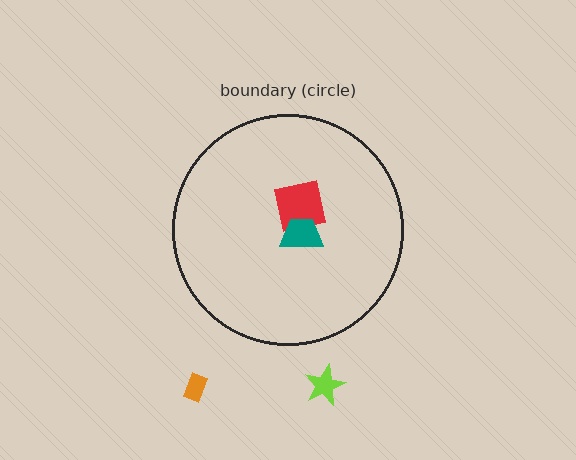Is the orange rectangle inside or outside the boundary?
Outside.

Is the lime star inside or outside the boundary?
Outside.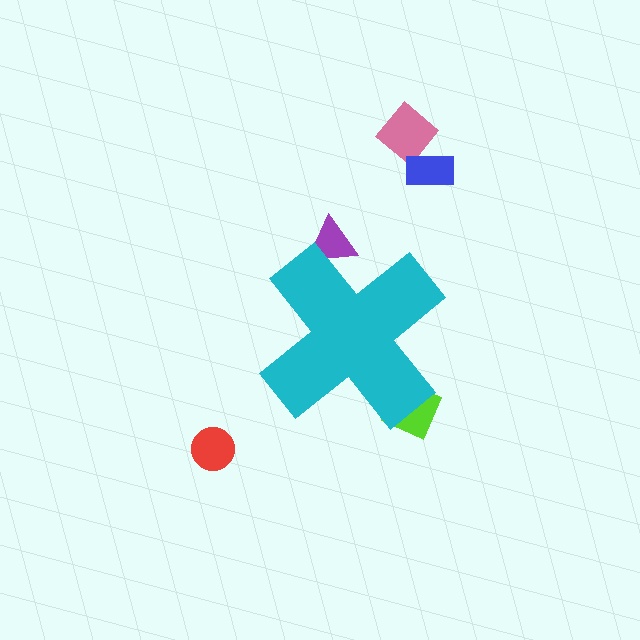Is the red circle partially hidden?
No, the red circle is fully visible.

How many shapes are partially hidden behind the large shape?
2 shapes are partially hidden.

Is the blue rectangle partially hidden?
No, the blue rectangle is fully visible.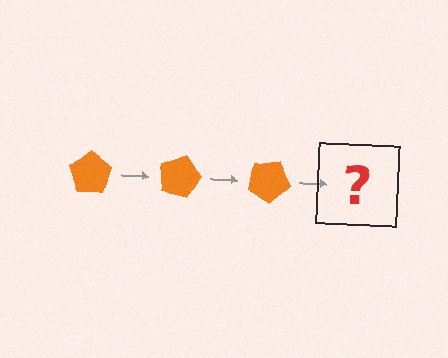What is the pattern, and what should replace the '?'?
The pattern is that the pentagon rotates 15 degrees each step. The '?' should be an orange pentagon rotated 45 degrees.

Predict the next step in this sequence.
The next step is an orange pentagon rotated 45 degrees.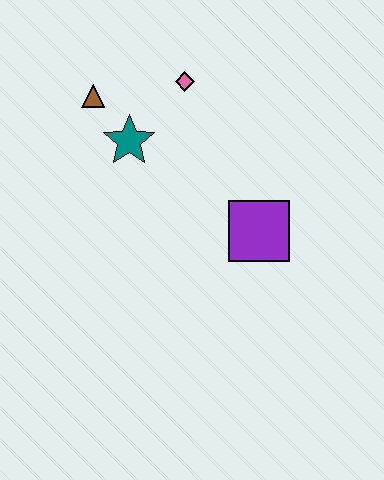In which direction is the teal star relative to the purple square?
The teal star is to the left of the purple square.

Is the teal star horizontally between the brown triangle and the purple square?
Yes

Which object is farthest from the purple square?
The brown triangle is farthest from the purple square.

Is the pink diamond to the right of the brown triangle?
Yes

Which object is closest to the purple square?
The teal star is closest to the purple square.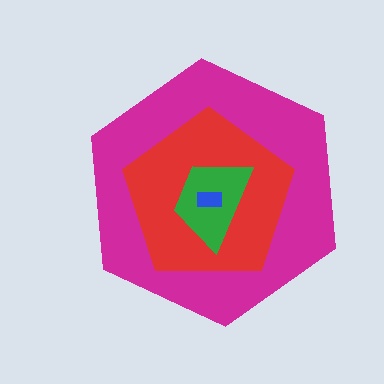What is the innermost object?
The blue rectangle.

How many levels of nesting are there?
4.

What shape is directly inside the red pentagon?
The green trapezoid.